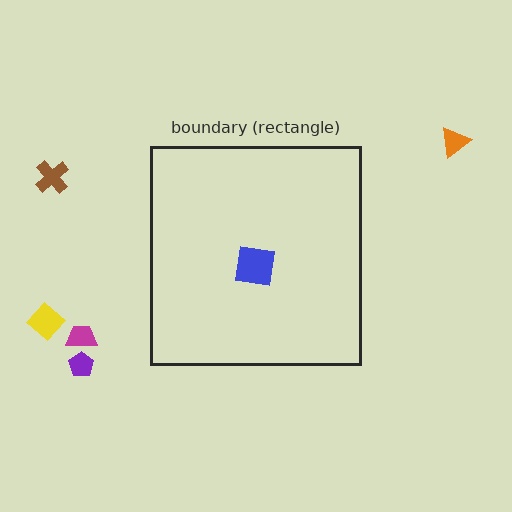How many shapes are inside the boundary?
1 inside, 5 outside.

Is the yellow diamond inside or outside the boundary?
Outside.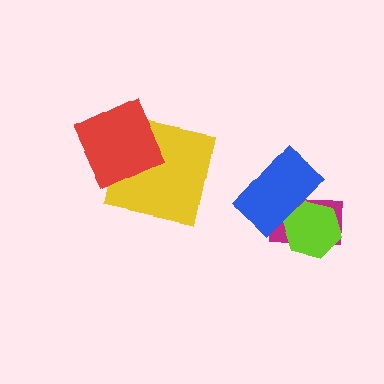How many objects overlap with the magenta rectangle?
2 objects overlap with the magenta rectangle.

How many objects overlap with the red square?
1 object overlaps with the red square.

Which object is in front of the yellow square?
The red square is in front of the yellow square.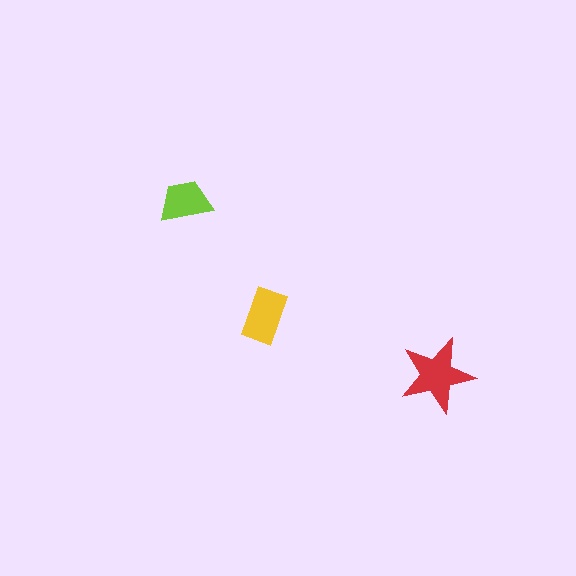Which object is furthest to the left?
The lime trapezoid is leftmost.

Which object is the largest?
The red star.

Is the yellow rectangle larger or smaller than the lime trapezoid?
Larger.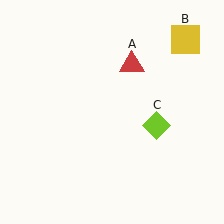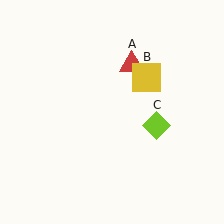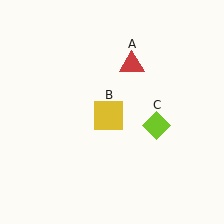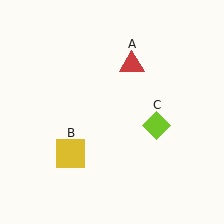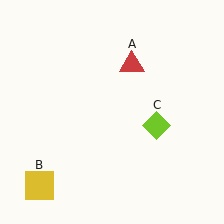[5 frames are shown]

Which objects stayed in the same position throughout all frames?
Red triangle (object A) and lime diamond (object C) remained stationary.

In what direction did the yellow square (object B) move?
The yellow square (object B) moved down and to the left.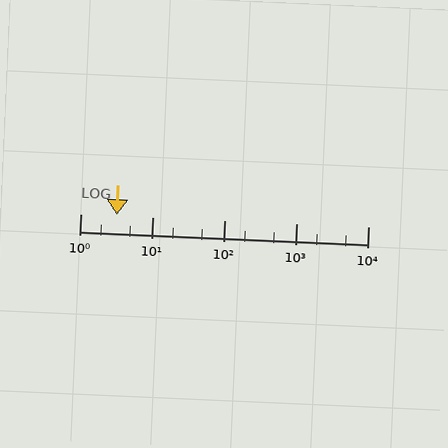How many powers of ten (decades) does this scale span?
The scale spans 4 decades, from 1 to 10000.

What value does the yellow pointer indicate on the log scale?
The pointer indicates approximately 3.2.